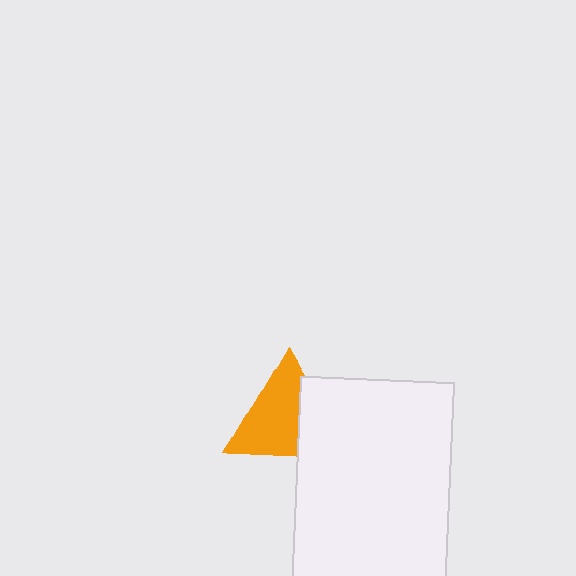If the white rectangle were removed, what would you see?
You would see the complete orange triangle.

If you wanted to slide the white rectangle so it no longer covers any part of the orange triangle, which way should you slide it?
Slide it right — that is the most direct way to separate the two shapes.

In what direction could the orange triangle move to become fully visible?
The orange triangle could move left. That would shift it out from behind the white rectangle entirely.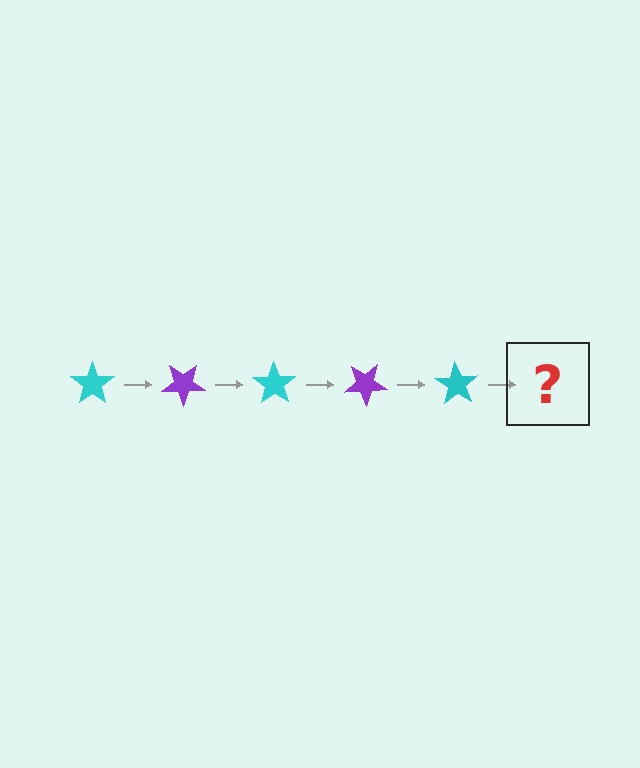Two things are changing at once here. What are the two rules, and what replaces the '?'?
The two rules are that it rotates 35 degrees each step and the color cycles through cyan and purple. The '?' should be a purple star, rotated 175 degrees from the start.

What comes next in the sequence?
The next element should be a purple star, rotated 175 degrees from the start.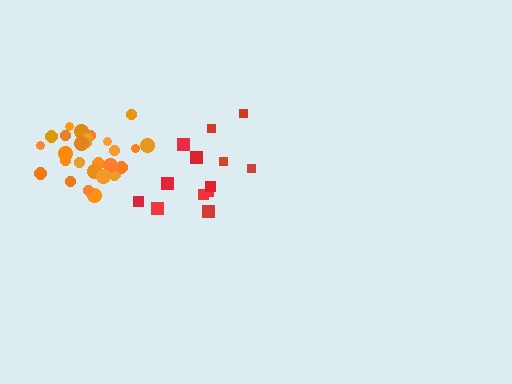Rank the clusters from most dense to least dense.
orange, red.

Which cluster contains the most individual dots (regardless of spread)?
Orange (27).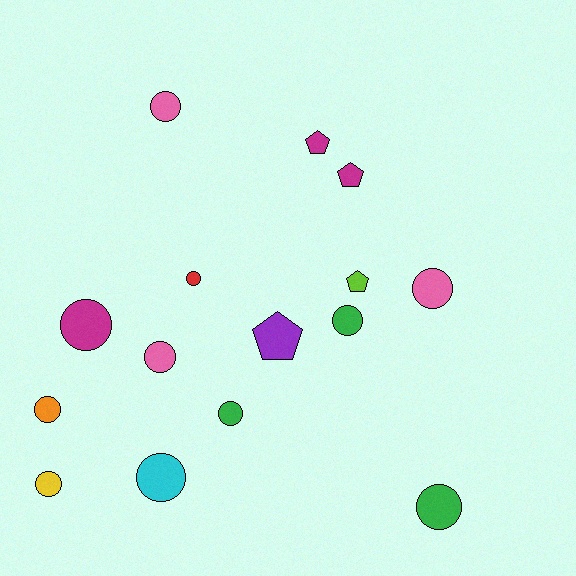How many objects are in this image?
There are 15 objects.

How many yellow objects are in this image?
There is 1 yellow object.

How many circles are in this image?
There are 11 circles.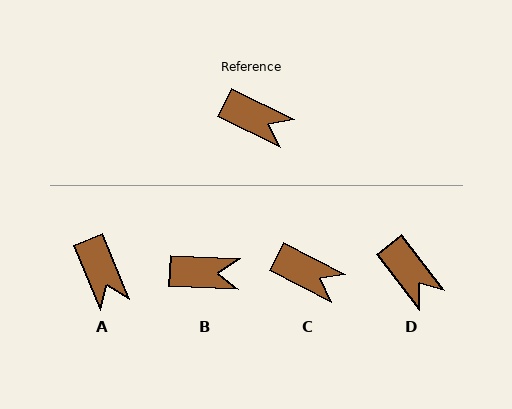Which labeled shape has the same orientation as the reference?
C.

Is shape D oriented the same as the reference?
No, it is off by about 26 degrees.